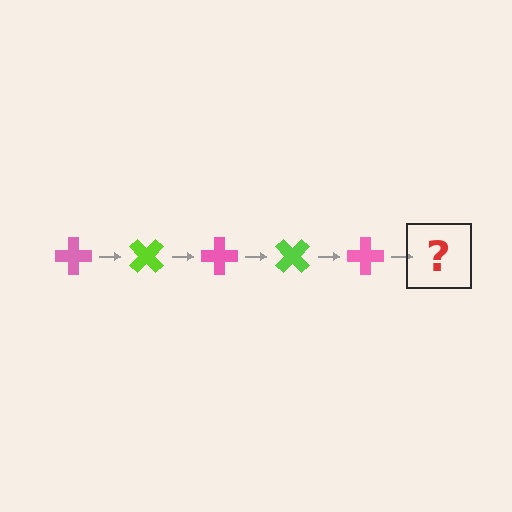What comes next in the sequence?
The next element should be a lime cross, rotated 225 degrees from the start.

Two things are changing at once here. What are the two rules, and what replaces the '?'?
The two rules are that it rotates 45 degrees each step and the color cycles through pink and lime. The '?' should be a lime cross, rotated 225 degrees from the start.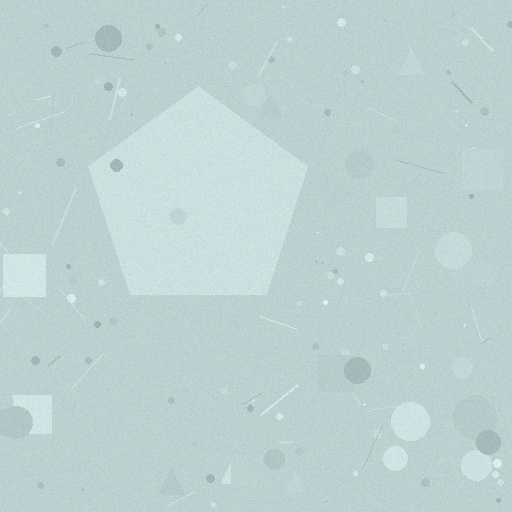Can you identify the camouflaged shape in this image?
The camouflaged shape is a pentagon.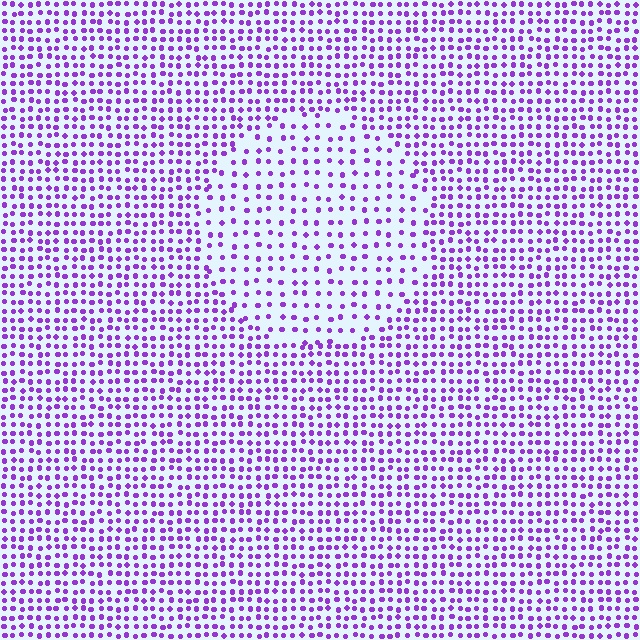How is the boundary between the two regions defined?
The boundary is defined by a change in element density (approximately 1.9x ratio). All elements are the same color, size, and shape.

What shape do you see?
I see a circle.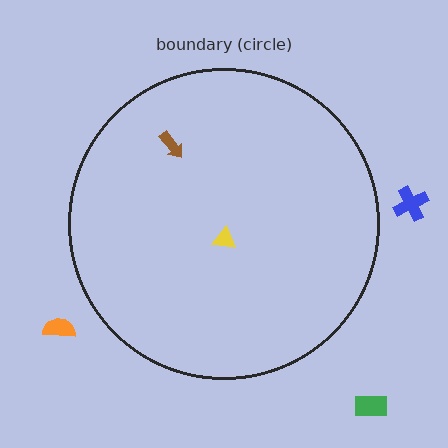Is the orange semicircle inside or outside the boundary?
Outside.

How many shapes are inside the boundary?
2 inside, 3 outside.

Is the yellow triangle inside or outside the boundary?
Inside.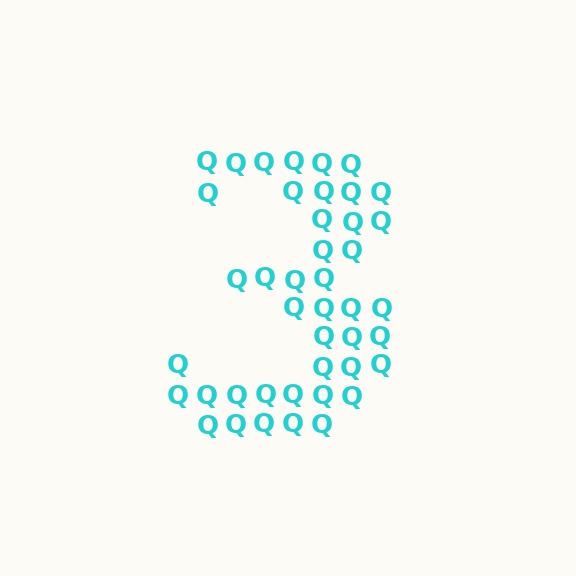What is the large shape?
The large shape is the digit 3.